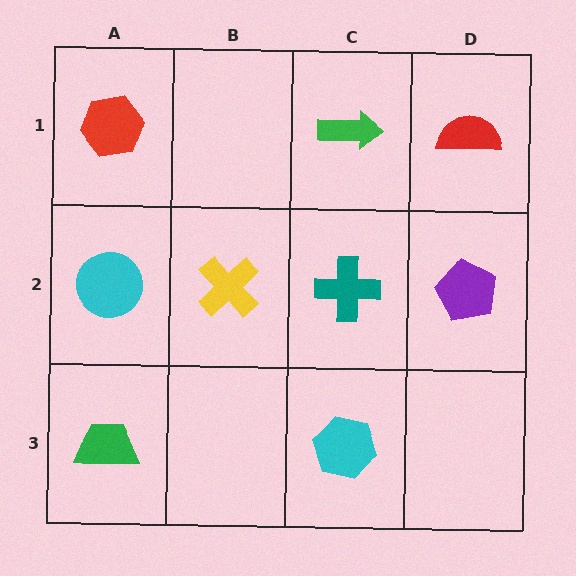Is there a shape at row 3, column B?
No, that cell is empty.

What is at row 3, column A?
A green trapezoid.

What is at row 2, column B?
A yellow cross.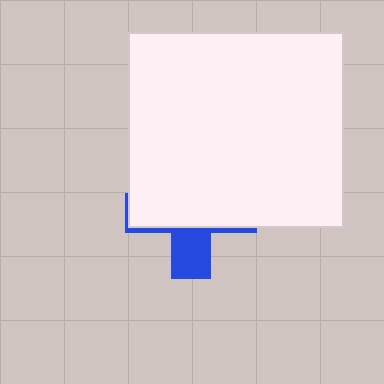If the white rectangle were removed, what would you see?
You would see the complete blue cross.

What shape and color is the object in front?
The object in front is a white rectangle.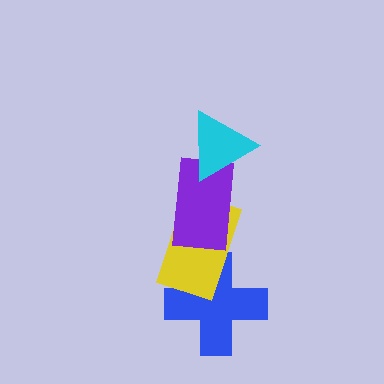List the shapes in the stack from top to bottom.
From top to bottom: the cyan triangle, the purple rectangle, the yellow rectangle, the blue cross.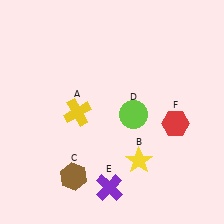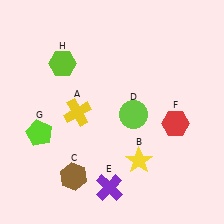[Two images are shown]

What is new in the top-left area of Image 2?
A lime hexagon (H) was added in the top-left area of Image 2.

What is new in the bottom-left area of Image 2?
A lime pentagon (G) was added in the bottom-left area of Image 2.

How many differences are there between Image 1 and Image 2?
There are 2 differences between the two images.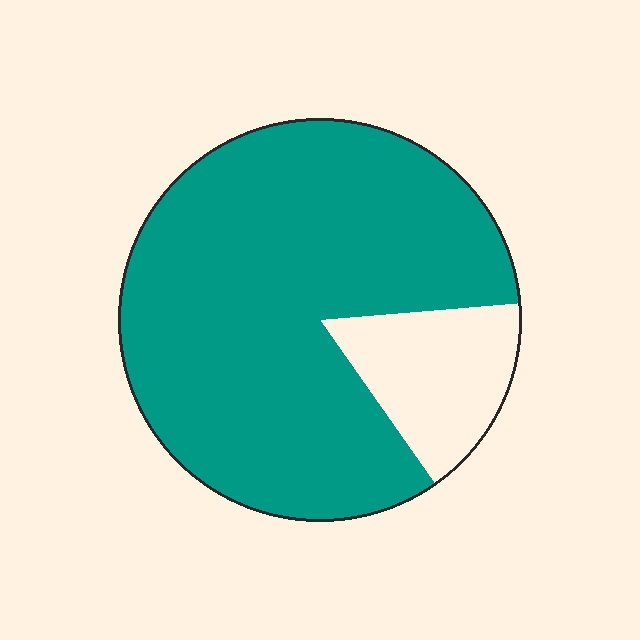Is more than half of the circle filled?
Yes.